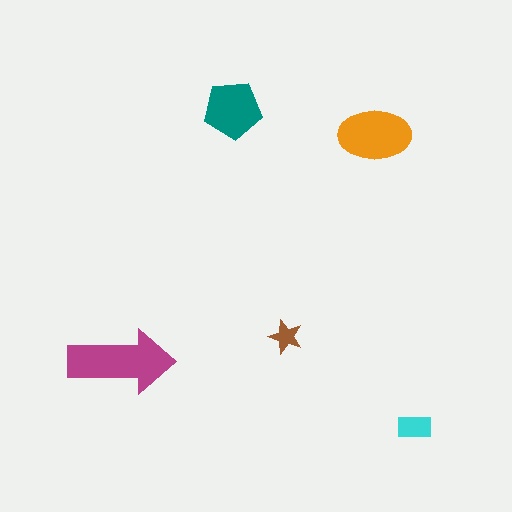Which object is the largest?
The magenta arrow.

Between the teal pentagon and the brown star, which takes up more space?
The teal pentagon.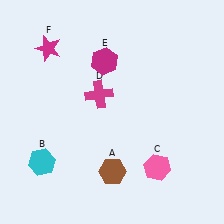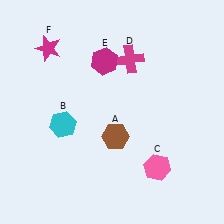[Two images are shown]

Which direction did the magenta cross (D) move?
The magenta cross (D) moved up.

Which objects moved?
The objects that moved are: the brown hexagon (A), the cyan hexagon (B), the magenta cross (D).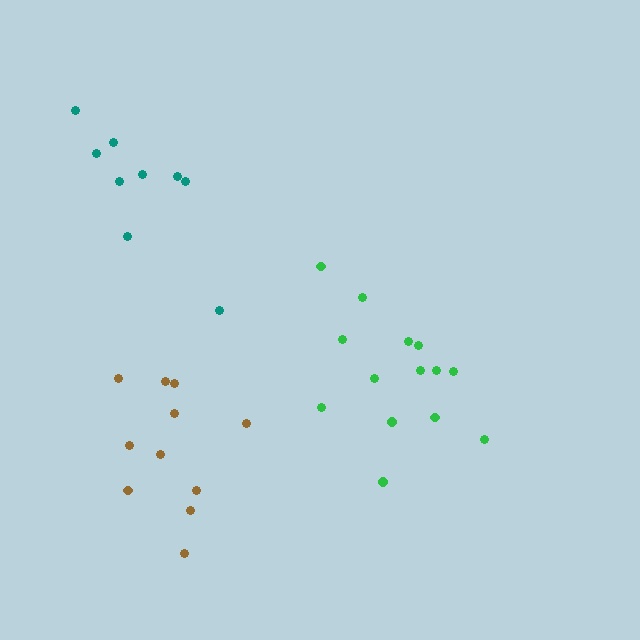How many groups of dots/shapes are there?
There are 3 groups.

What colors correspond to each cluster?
The clusters are colored: green, teal, brown.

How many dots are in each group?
Group 1: 14 dots, Group 2: 9 dots, Group 3: 11 dots (34 total).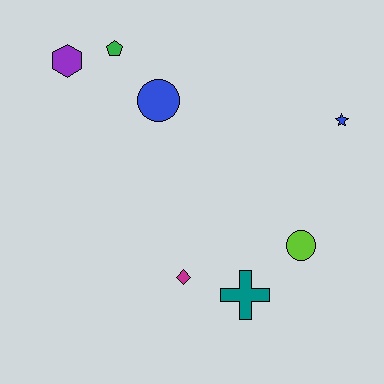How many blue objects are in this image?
There are 2 blue objects.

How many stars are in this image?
There is 1 star.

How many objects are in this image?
There are 7 objects.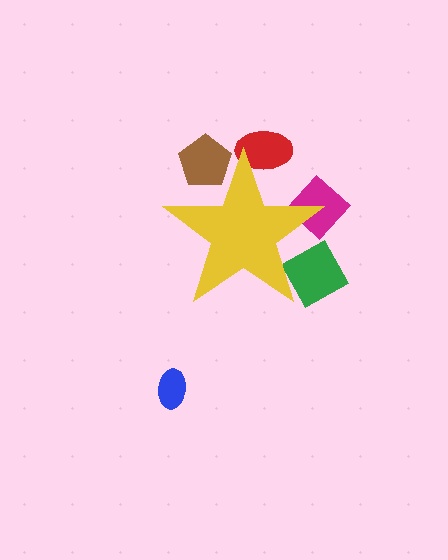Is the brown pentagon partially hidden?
Yes, the brown pentagon is partially hidden behind the yellow star.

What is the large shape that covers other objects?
A yellow star.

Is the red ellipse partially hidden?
Yes, the red ellipse is partially hidden behind the yellow star.